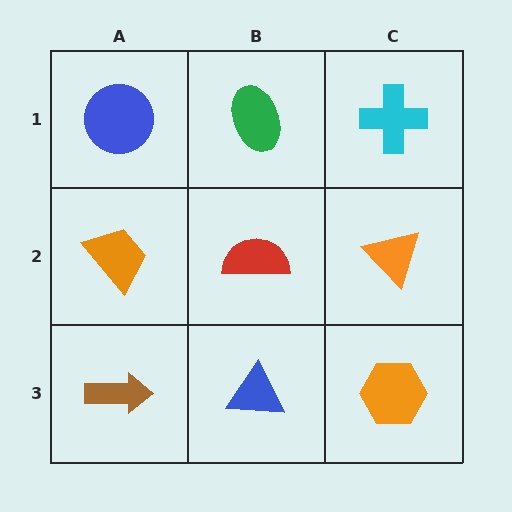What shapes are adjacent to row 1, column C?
An orange triangle (row 2, column C), a green ellipse (row 1, column B).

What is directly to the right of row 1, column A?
A green ellipse.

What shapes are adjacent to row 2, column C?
A cyan cross (row 1, column C), an orange hexagon (row 3, column C), a red semicircle (row 2, column B).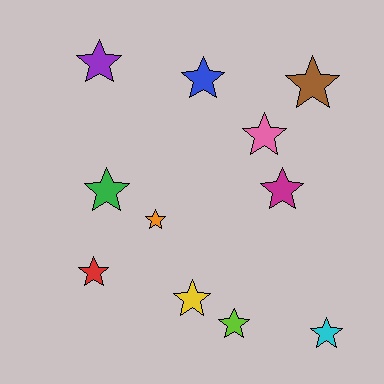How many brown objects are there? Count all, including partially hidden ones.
There is 1 brown object.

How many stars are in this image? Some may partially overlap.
There are 11 stars.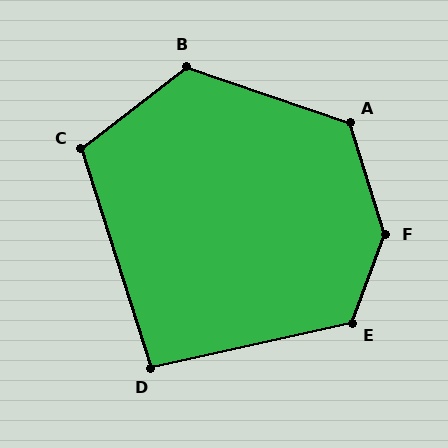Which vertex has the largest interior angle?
F, at approximately 142 degrees.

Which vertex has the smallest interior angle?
D, at approximately 95 degrees.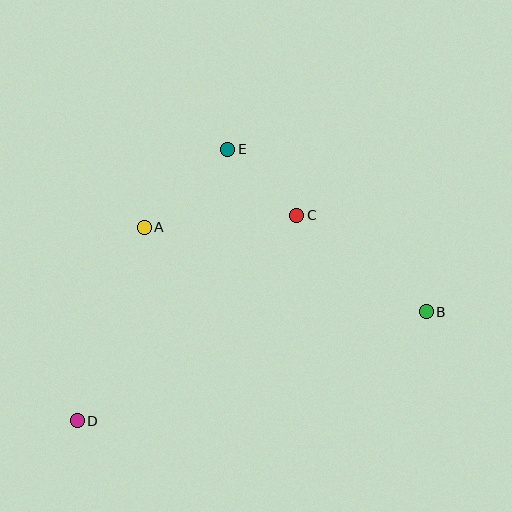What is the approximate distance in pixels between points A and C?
The distance between A and C is approximately 153 pixels.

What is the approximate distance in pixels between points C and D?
The distance between C and D is approximately 301 pixels.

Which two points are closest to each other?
Points C and E are closest to each other.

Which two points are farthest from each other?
Points B and D are farthest from each other.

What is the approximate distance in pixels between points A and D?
The distance between A and D is approximately 205 pixels.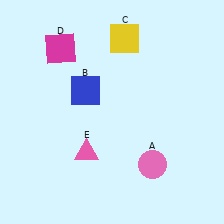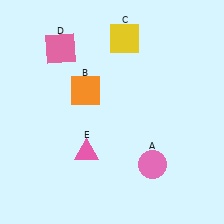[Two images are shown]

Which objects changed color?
B changed from blue to orange. D changed from magenta to pink.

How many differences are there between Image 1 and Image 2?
There are 2 differences between the two images.